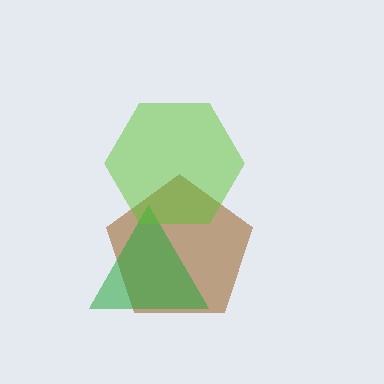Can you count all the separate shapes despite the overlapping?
Yes, there are 3 separate shapes.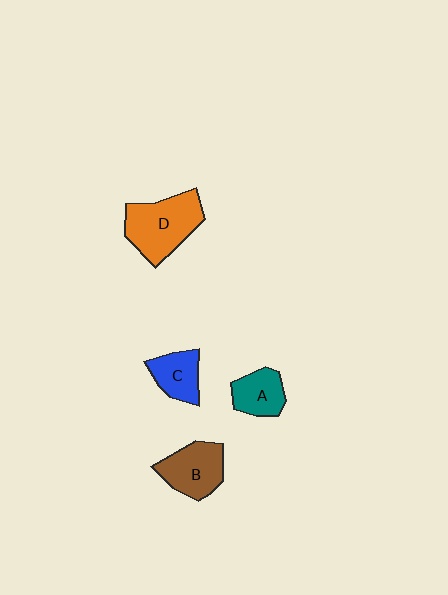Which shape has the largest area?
Shape D (orange).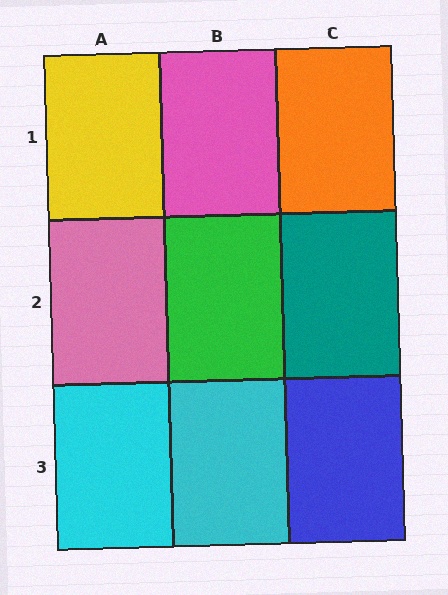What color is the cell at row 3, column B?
Cyan.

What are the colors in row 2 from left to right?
Pink, green, teal.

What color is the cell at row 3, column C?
Blue.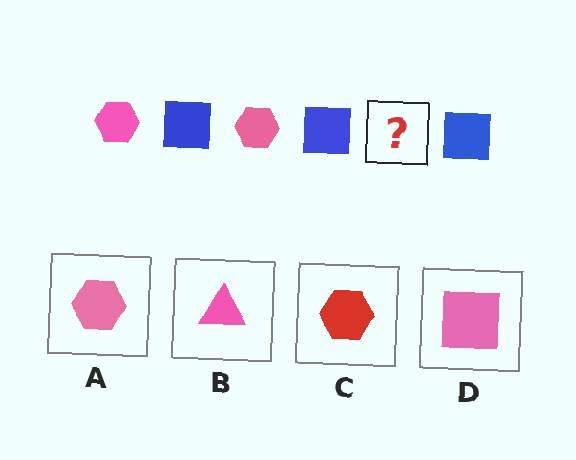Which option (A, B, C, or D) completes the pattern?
A.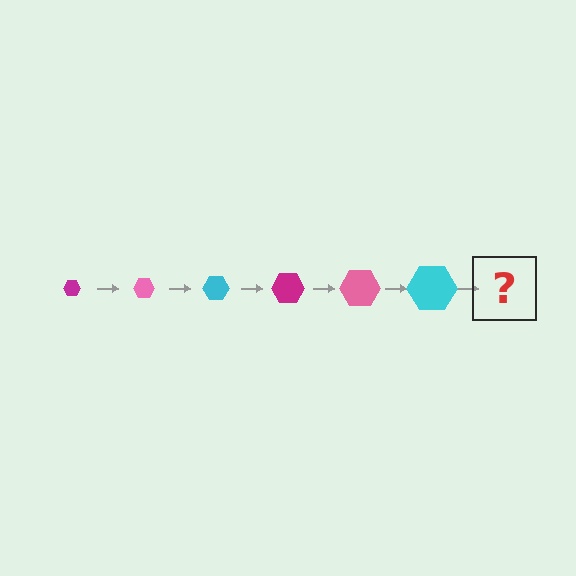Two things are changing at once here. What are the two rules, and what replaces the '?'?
The two rules are that the hexagon grows larger each step and the color cycles through magenta, pink, and cyan. The '?' should be a magenta hexagon, larger than the previous one.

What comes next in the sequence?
The next element should be a magenta hexagon, larger than the previous one.